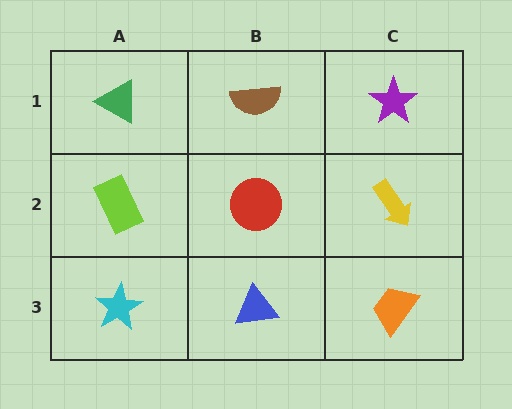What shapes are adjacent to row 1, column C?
A yellow arrow (row 2, column C), a brown semicircle (row 1, column B).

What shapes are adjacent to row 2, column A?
A green triangle (row 1, column A), a cyan star (row 3, column A), a red circle (row 2, column B).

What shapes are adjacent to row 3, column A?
A lime rectangle (row 2, column A), a blue triangle (row 3, column B).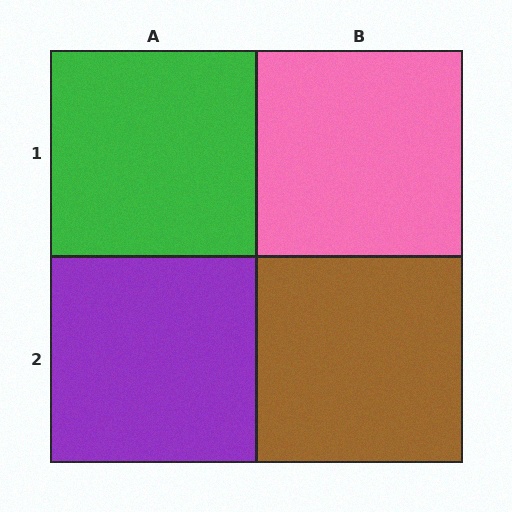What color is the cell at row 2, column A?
Purple.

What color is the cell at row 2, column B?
Brown.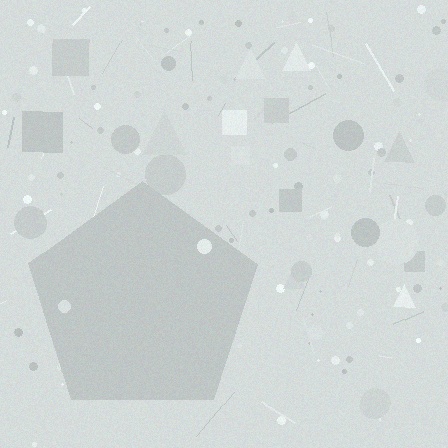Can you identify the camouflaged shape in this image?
The camouflaged shape is a pentagon.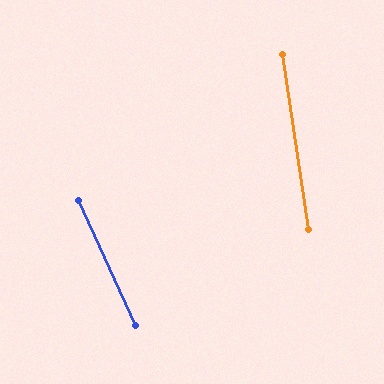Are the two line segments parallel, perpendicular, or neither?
Neither parallel nor perpendicular — they differ by about 16°.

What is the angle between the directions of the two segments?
Approximately 16 degrees.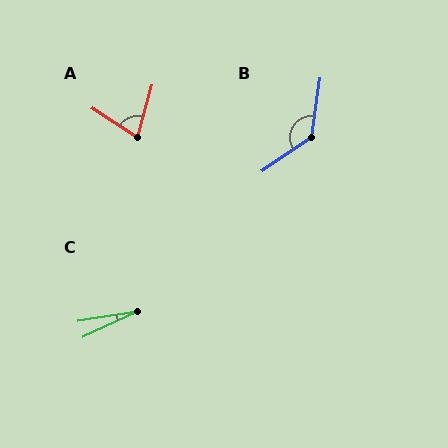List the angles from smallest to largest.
C (16°), A (72°), B (132°).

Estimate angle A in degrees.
Approximately 72 degrees.